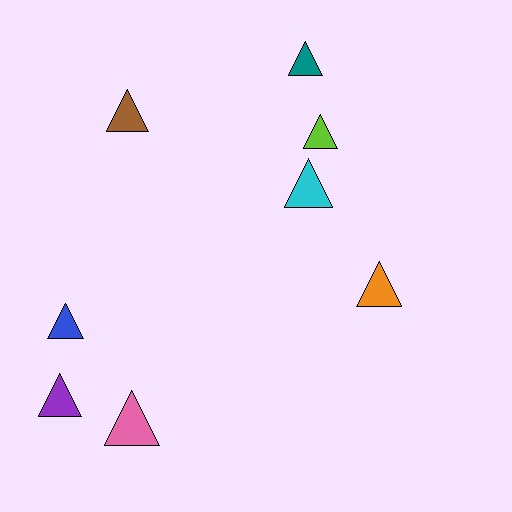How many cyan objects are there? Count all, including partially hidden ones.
There is 1 cyan object.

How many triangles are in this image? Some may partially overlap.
There are 8 triangles.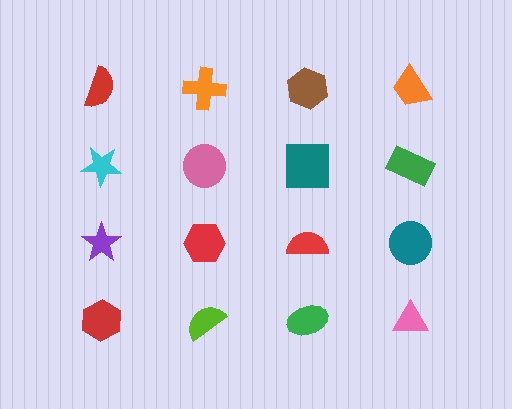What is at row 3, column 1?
A purple star.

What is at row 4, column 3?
A green ellipse.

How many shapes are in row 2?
4 shapes.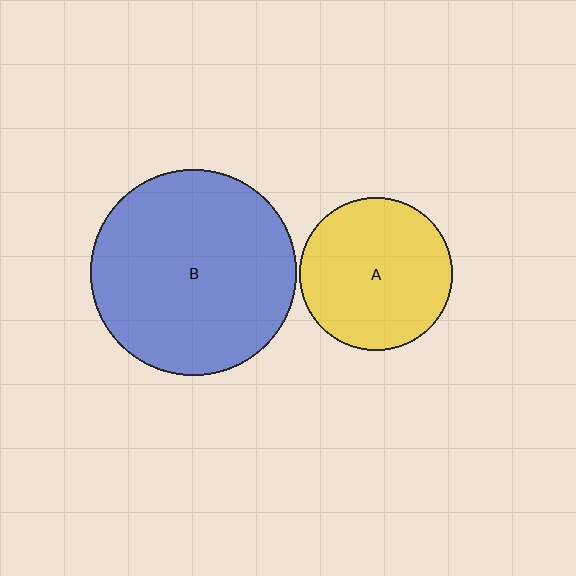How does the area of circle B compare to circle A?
Approximately 1.8 times.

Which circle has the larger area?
Circle B (blue).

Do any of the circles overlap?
No, none of the circles overlap.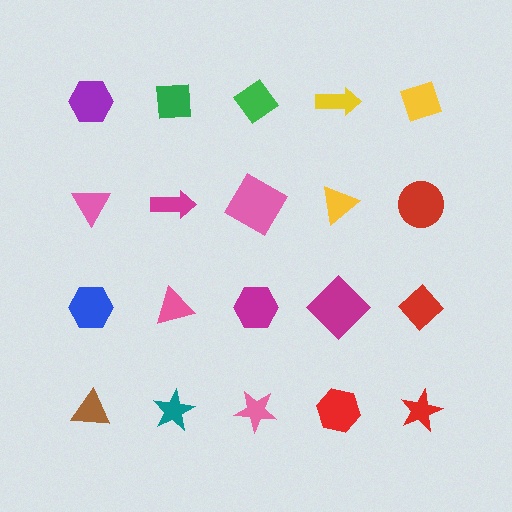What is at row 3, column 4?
A magenta diamond.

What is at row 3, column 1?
A blue hexagon.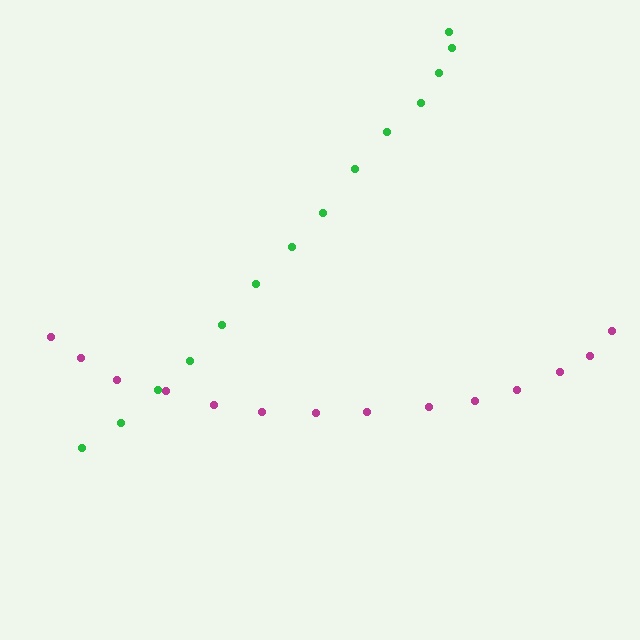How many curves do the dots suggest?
There are 2 distinct paths.